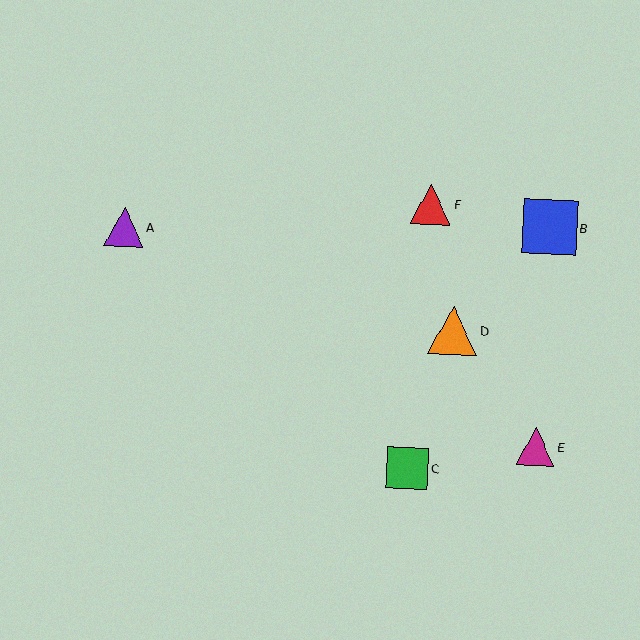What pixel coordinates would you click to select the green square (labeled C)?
Click at (407, 468) to select the green square C.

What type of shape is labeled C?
Shape C is a green square.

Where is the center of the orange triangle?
The center of the orange triangle is at (453, 330).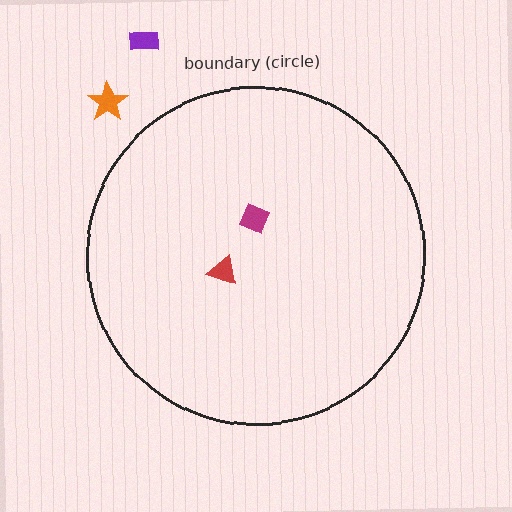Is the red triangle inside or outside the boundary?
Inside.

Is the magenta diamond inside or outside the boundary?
Inside.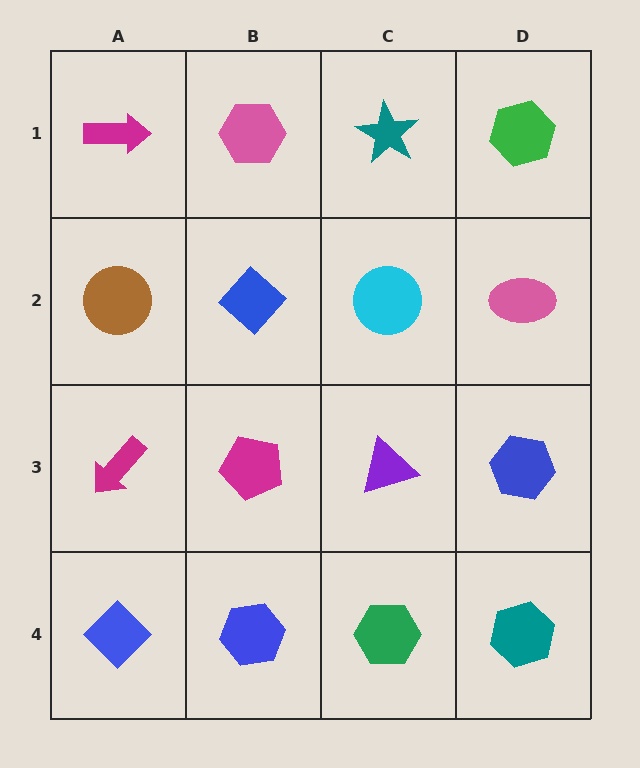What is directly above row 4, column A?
A magenta arrow.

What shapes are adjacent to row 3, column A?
A brown circle (row 2, column A), a blue diamond (row 4, column A), a magenta pentagon (row 3, column B).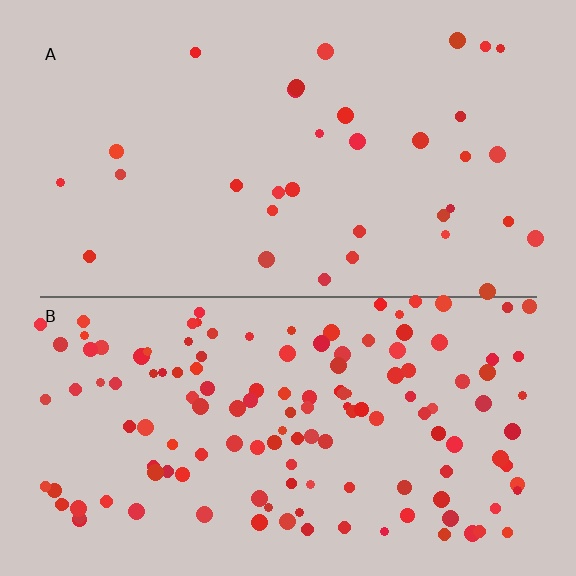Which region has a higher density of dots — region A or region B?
B (the bottom).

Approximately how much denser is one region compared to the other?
Approximately 4.1× — region B over region A.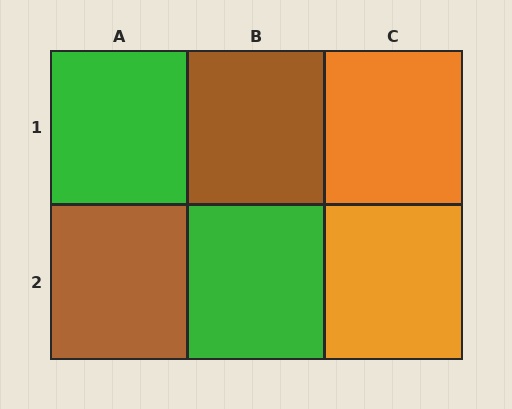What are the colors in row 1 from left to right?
Green, brown, orange.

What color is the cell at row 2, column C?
Orange.